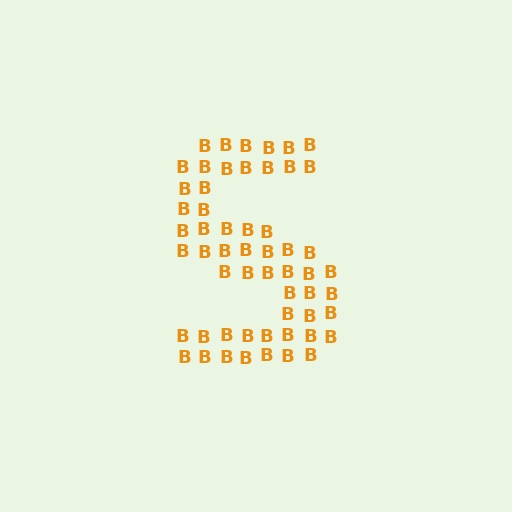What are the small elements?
The small elements are letter B's.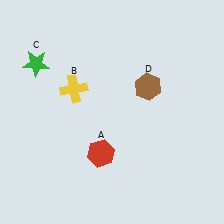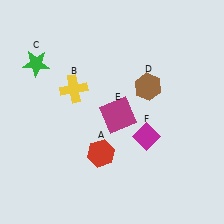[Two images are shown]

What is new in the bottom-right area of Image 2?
A magenta square (E) was added in the bottom-right area of Image 2.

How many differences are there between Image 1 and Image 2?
There are 2 differences between the two images.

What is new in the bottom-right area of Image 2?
A magenta diamond (F) was added in the bottom-right area of Image 2.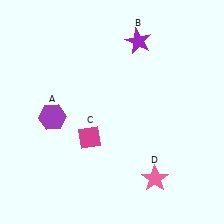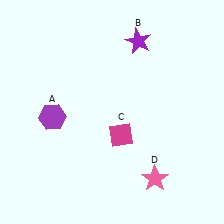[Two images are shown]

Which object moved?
The magenta diamond (C) moved right.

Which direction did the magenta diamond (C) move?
The magenta diamond (C) moved right.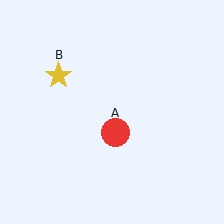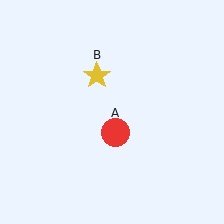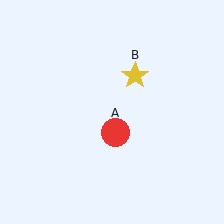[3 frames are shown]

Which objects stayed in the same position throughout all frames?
Red circle (object A) remained stationary.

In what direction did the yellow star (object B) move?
The yellow star (object B) moved right.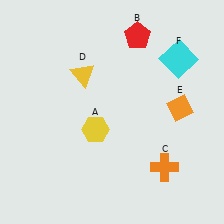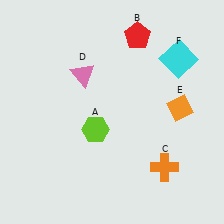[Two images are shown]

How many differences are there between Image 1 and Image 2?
There are 2 differences between the two images.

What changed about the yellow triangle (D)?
In Image 1, D is yellow. In Image 2, it changed to pink.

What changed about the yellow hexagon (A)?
In Image 1, A is yellow. In Image 2, it changed to lime.